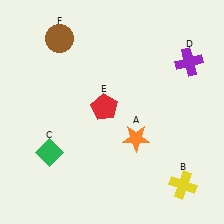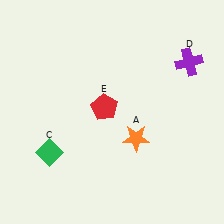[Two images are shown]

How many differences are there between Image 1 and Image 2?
There are 2 differences between the two images.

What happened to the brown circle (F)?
The brown circle (F) was removed in Image 2. It was in the top-left area of Image 1.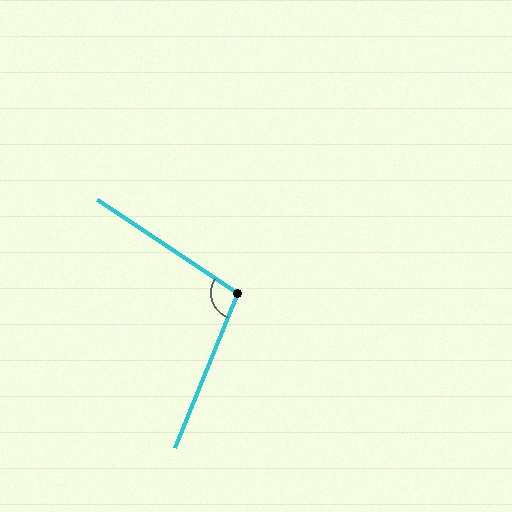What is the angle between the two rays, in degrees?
Approximately 101 degrees.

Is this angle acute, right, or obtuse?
It is obtuse.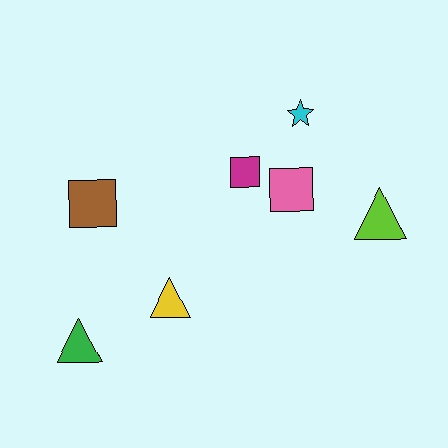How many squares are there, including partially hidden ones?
There are 3 squares.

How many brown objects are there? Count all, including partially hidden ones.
There is 1 brown object.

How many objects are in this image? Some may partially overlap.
There are 7 objects.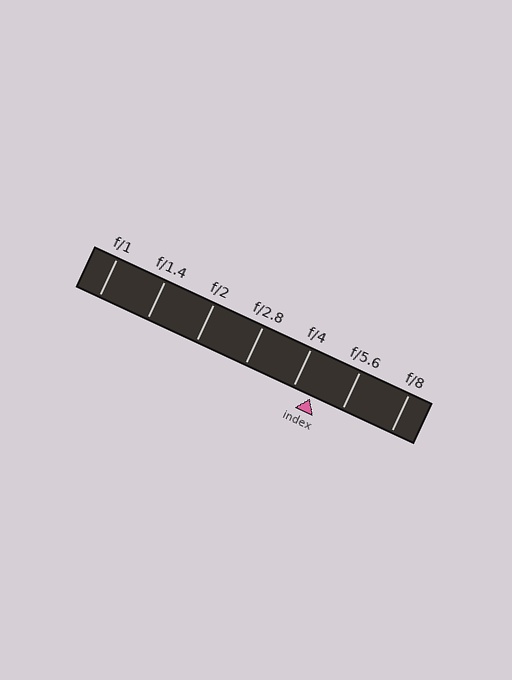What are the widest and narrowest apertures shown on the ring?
The widest aperture shown is f/1 and the narrowest is f/8.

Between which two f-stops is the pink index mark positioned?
The index mark is between f/4 and f/5.6.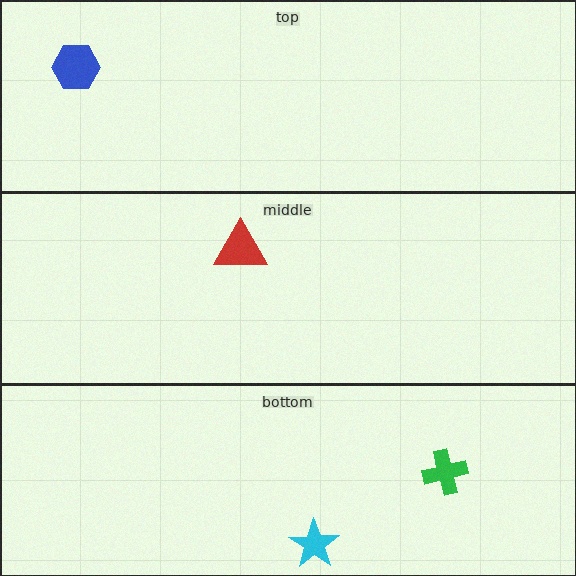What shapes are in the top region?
The blue hexagon.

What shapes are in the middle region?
The red triangle.